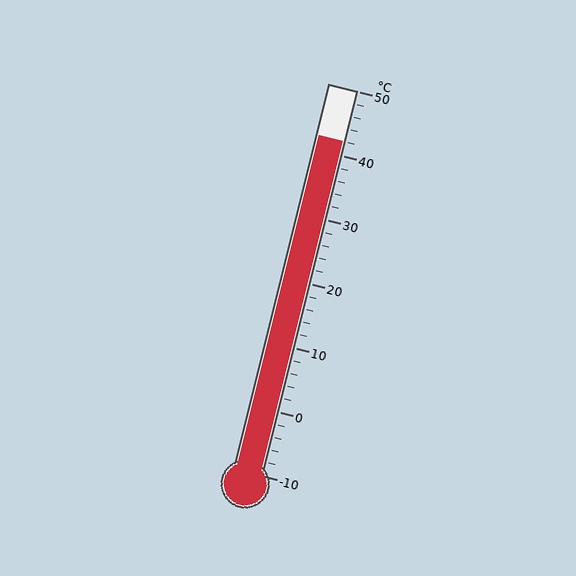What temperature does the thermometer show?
The thermometer shows approximately 42°C.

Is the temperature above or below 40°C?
The temperature is above 40°C.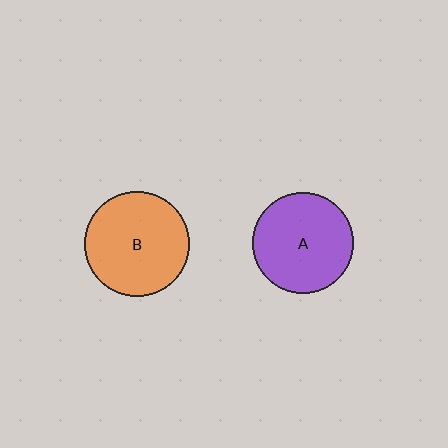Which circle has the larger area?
Circle B (orange).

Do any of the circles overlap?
No, none of the circles overlap.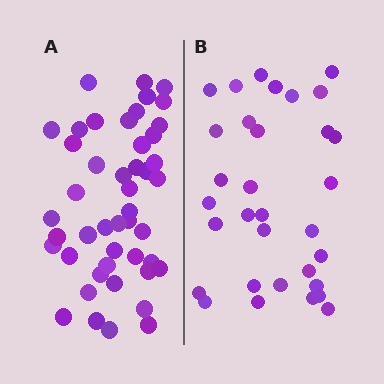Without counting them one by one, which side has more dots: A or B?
Region A (the left region) has more dots.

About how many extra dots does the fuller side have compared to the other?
Region A has approximately 15 more dots than region B.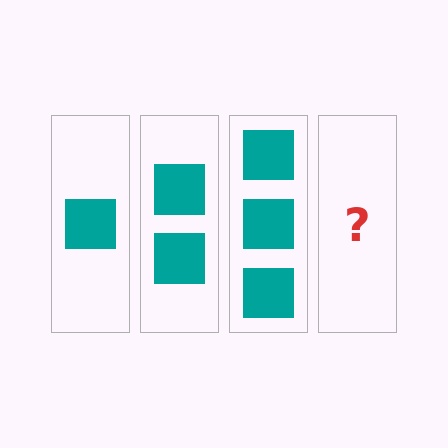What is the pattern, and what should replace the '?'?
The pattern is that each step adds one more square. The '?' should be 4 squares.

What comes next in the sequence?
The next element should be 4 squares.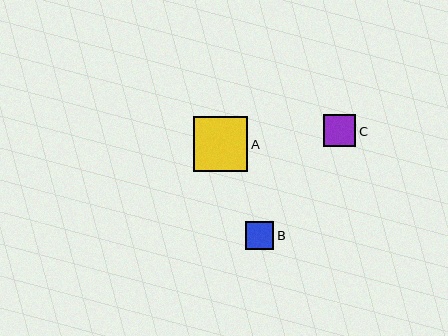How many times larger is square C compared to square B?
Square C is approximately 1.1 times the size of square B.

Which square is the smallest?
Square B is the smallest with a size of approximately 28 pixels.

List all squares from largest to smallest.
From largest to smallest: A, C, B.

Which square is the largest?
Square A is the largest with a size of approximately 54 pixels.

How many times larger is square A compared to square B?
Square A is approximately 1.9 times the size of square B.